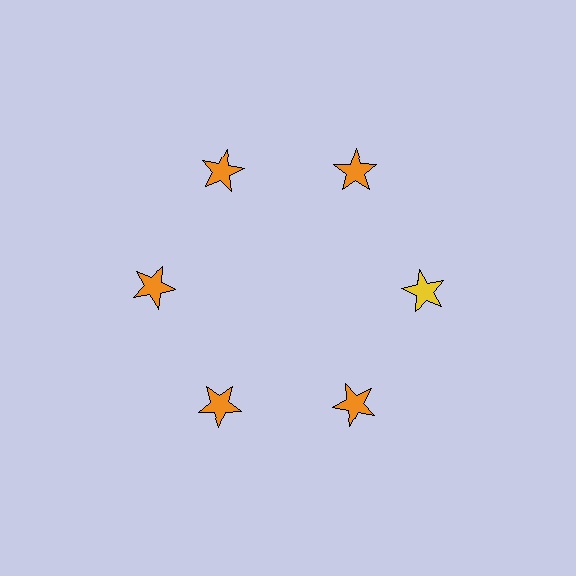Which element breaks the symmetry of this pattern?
The yellow star at roughly the 3 o'clock position breaks the symmetry. All other shapes are orange stars.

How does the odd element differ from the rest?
It has a different color: yellow instead of orange.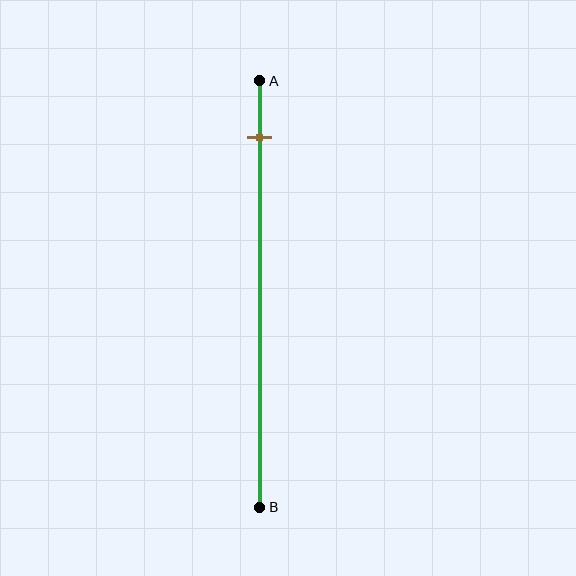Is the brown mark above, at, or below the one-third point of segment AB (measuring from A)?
The brown mark is above the one-third point of segment AB.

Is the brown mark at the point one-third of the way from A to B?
No, the mark is at about 15% from A, not at the 33% one-third point.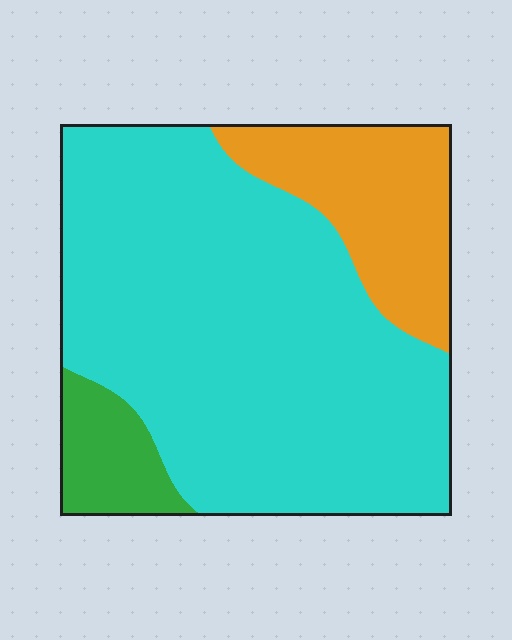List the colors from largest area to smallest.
From largest to smallest: cyan, orange, green.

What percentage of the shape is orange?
Orange takes up between a sixth and a third of the shape.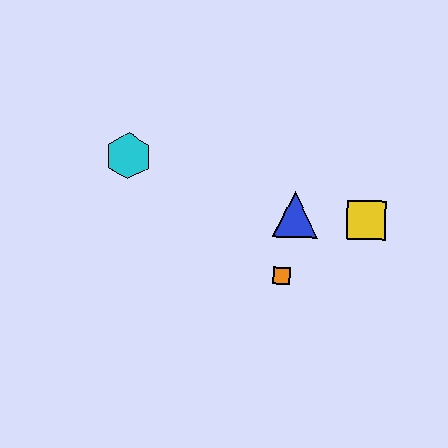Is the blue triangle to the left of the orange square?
No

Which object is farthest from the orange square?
The cyan hexagon is farthest from the orange square.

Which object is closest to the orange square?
The blue triangle is closest to the orange square.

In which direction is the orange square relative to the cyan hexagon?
The orange square is to the right of the cyan hexagon.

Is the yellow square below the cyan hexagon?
Yes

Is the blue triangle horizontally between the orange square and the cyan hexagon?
No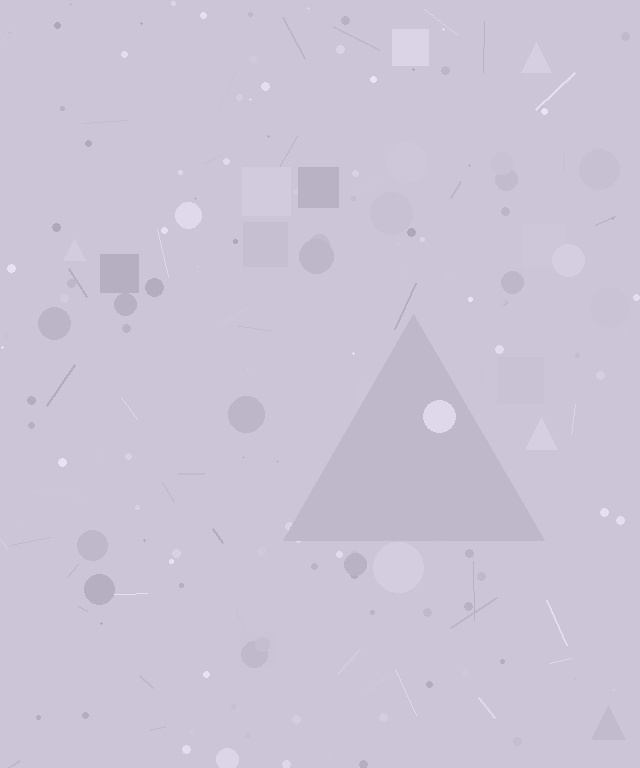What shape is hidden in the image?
A triangle is hidden in the image.